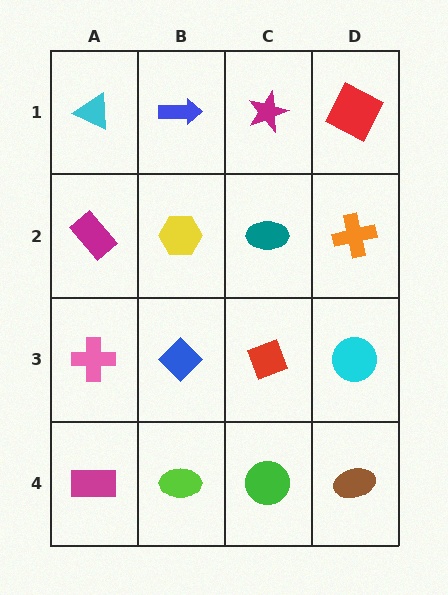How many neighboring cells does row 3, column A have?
3.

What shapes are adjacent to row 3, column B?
A yellow hexagon (row 2, column B), a lime ellipse (row 4, column B), a pink cross (row 3, column A), a red diamond (row 3, column C).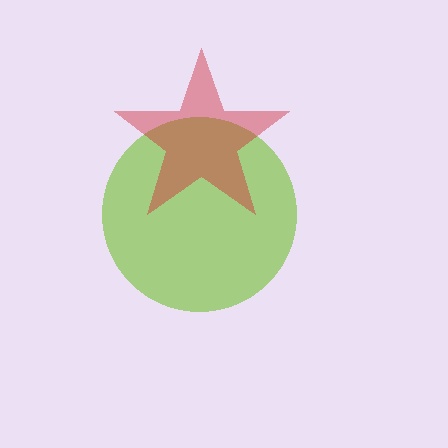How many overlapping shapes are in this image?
There are 2 overlapping shapes in the image.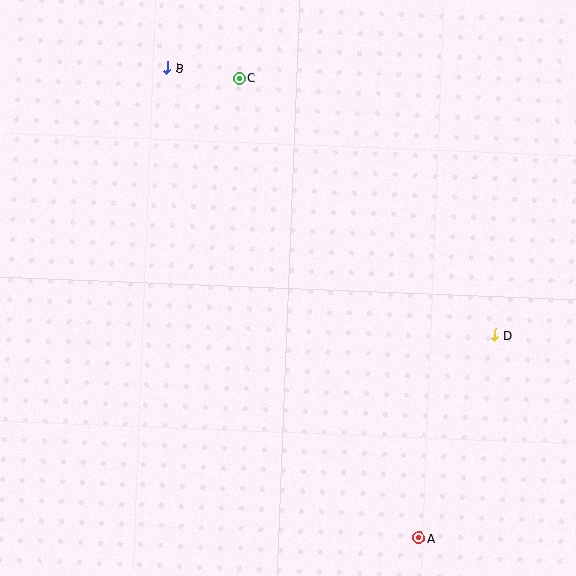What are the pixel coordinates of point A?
Point A is at (419, 538).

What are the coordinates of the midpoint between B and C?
The midpoint between B and C is at (203, 73).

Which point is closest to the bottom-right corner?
Point A is closest to the bottom-right corner.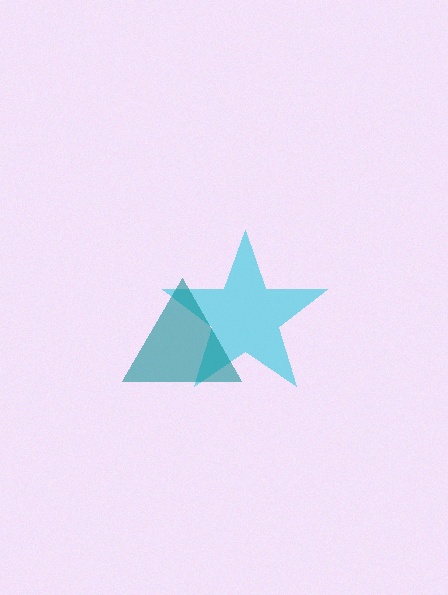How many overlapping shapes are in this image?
There are 2 overlapping shapes in the image.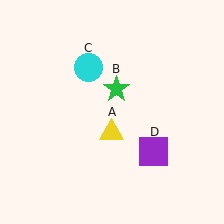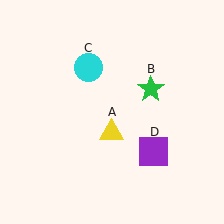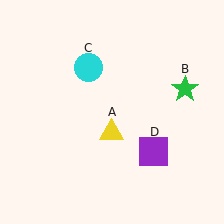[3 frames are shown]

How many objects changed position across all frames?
1 object changed position: green star (object B).